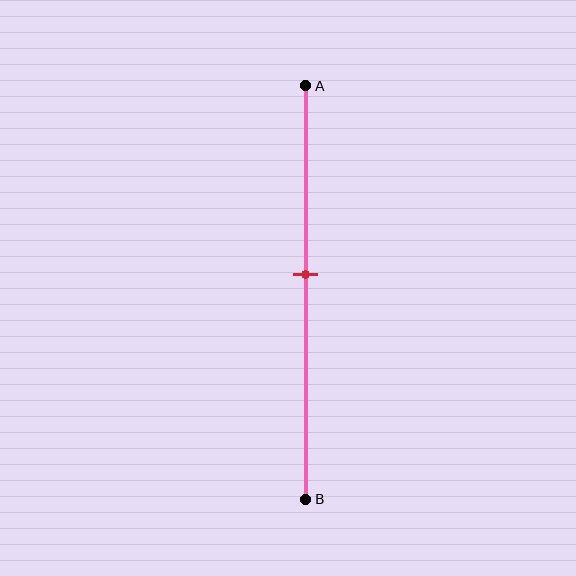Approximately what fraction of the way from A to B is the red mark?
The red mark is approximately 45% of the way from A to B.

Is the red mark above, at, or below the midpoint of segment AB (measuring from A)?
The red mark is above the midpoint of segment AB.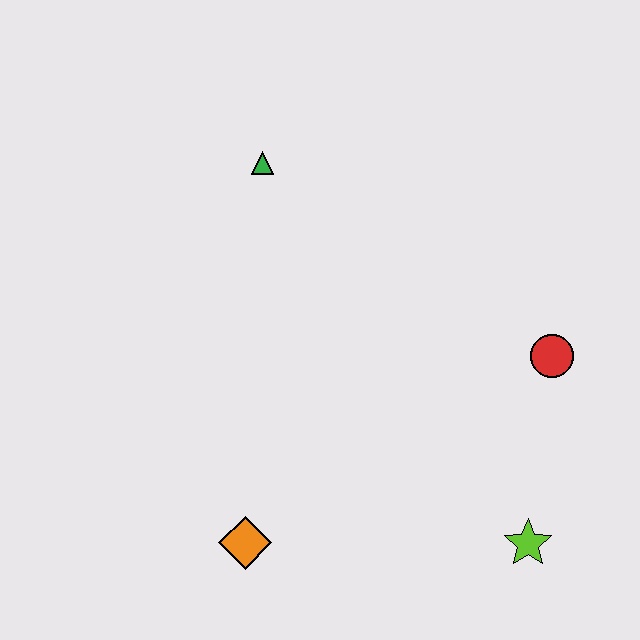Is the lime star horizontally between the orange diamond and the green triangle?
No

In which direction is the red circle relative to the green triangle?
The red circle is to the right of the green triangle.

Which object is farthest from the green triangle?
The lime star is farthest from the green triangle.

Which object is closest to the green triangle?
The red circle is closest to the green triangle.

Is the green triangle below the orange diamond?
No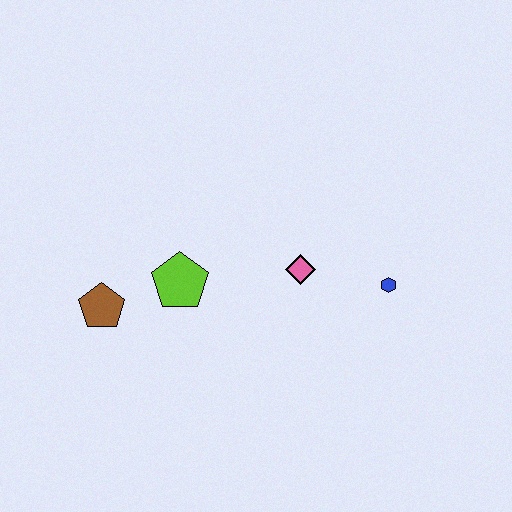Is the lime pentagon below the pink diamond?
Yes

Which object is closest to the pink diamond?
The blue hexagon is closest to the pink diamond.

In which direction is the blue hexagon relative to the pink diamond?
The blue hexagon is to the right of the pink diamond.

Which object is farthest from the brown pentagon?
The blue hexagon is farthest from the brown pentagon.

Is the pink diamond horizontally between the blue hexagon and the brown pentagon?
Yes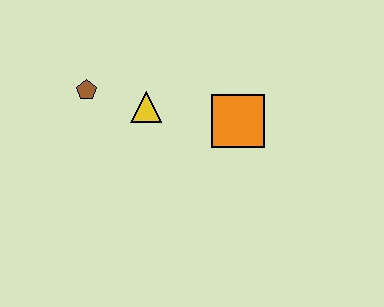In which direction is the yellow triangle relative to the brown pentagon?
The yellow triangle is to the right of the brown pentagon.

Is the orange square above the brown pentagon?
No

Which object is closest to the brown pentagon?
The yellow triangle is closest to the brown pentagon.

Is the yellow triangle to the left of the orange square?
Yes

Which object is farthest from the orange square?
The brown pentagon is farthest from the orange square.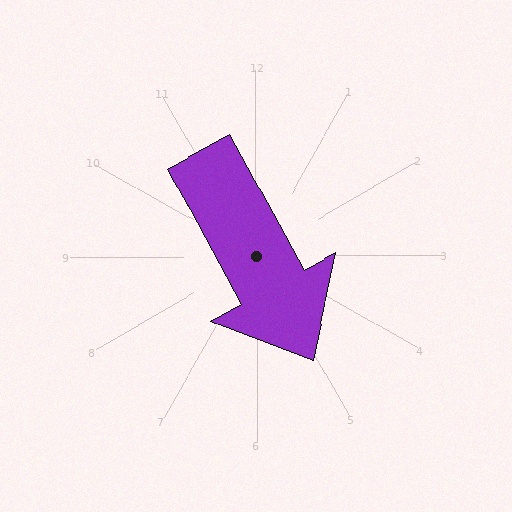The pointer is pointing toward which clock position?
Roughly 5 o'clock.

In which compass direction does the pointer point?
Southeast.